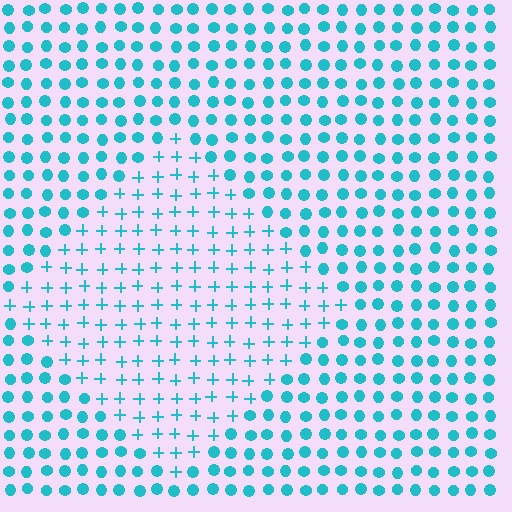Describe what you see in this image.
The image is filled with small cyan elements arranged in a uniform grid. A diamond-shaped region contains plus signs, while the surrounding area contains circles. The boundary is defined purely by the change in element shape.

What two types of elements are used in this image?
The image uses plus signs inside the diamond region and circles outside it.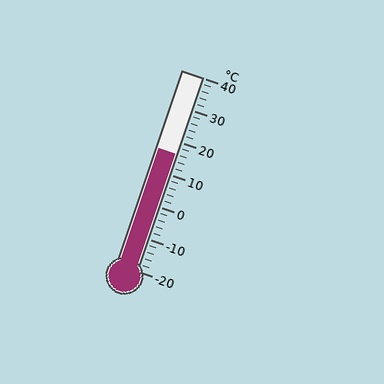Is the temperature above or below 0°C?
The temperature is above 0°C.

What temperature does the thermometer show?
The thermometer shows approximately 16°C.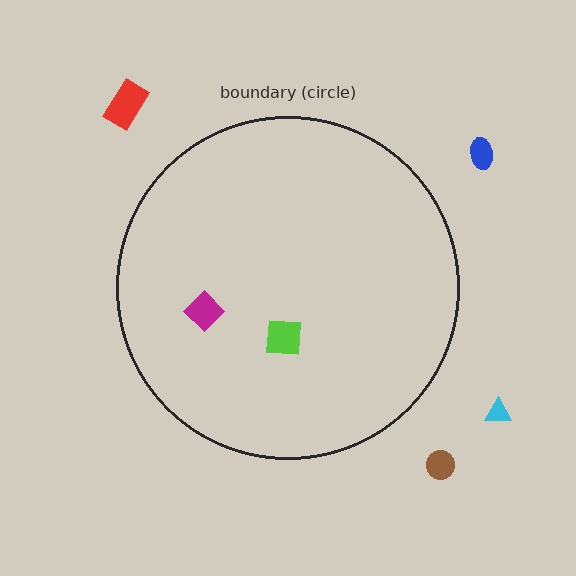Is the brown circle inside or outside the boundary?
Outside.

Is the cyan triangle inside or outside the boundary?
Outside.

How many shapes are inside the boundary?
2 inside, 4 outside.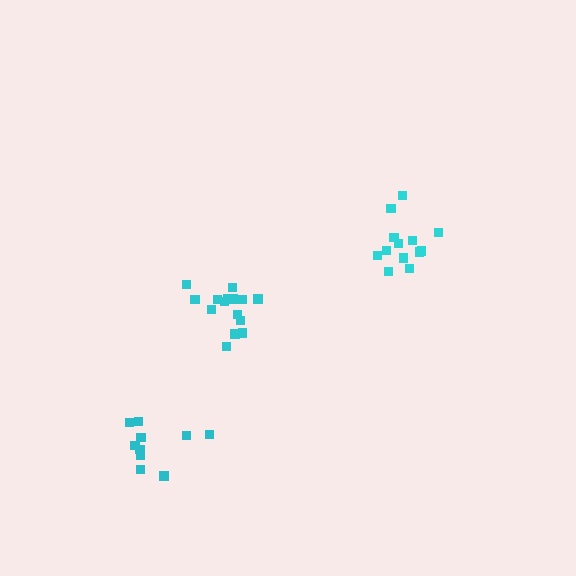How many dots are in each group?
Group 1: 10 dots, Group 2: 15 dots, Group 3: 13 dots (38 total).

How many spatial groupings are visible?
There are 3 spatial groupings.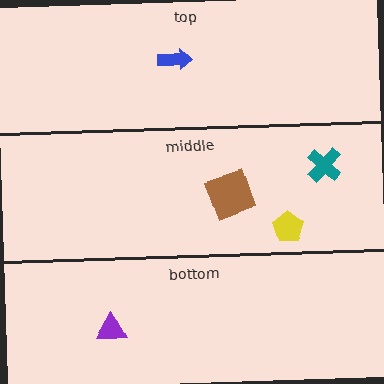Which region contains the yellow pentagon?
The middle region.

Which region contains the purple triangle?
The bottom region.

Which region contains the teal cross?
The middle region.